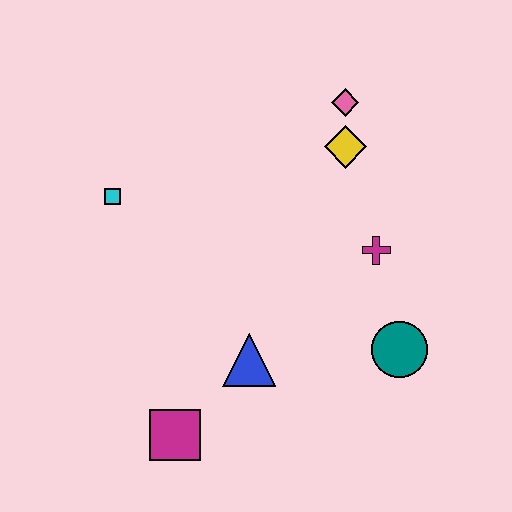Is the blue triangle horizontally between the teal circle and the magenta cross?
No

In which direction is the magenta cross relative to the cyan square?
The magenta cross is to the right of the cyan square.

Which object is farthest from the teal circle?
The cyan square is farthest from the teal circle.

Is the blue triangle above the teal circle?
No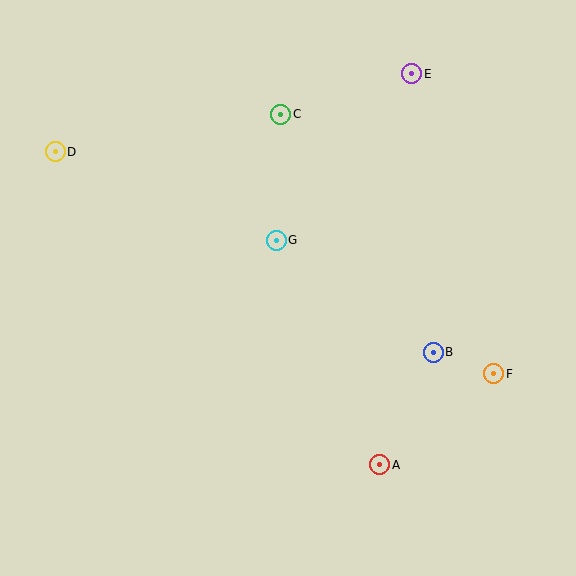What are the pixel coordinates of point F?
Point F is at (494, 374).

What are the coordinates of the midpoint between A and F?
The midpoint between A and F is at (437, 419).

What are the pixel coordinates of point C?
Point C is at (281, 114).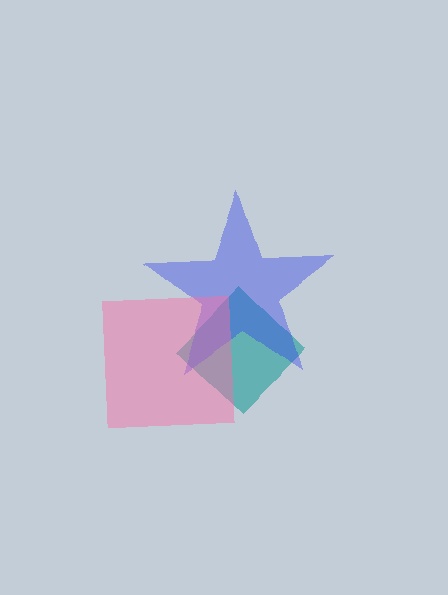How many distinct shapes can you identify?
There are 3 distinct shapes: a teal diamond, a blue star, a pink square.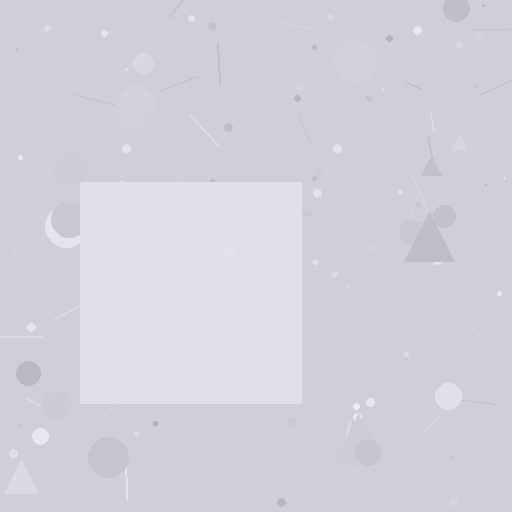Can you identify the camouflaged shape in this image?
The camouflaged shape is a square.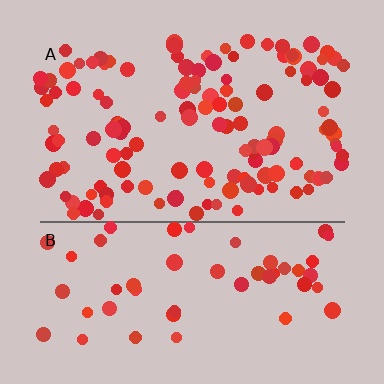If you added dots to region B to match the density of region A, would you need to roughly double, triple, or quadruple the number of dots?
Approximately double.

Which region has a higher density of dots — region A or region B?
A (the top).